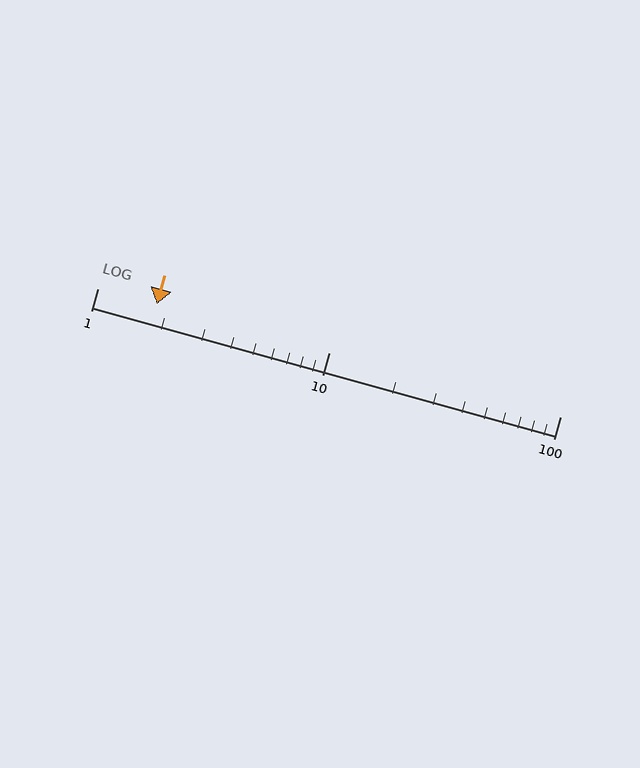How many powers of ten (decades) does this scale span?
The scale spans 2 decades, from 1 to 100.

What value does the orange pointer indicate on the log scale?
The pointer indicates approximately 1.8.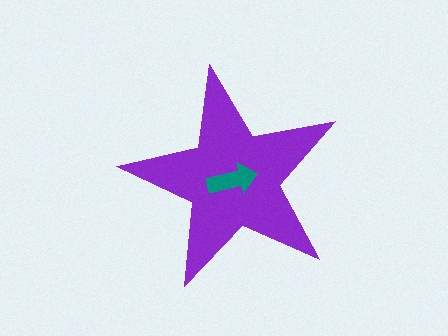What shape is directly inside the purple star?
The teal arrow.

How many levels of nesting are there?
2.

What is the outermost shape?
The purple star.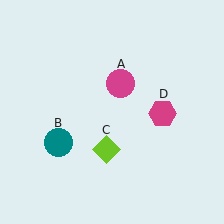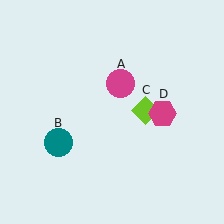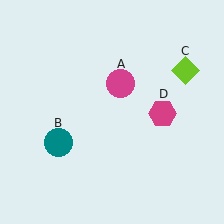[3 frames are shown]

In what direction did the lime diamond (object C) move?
The lime diamond (object C) moved up and to the right.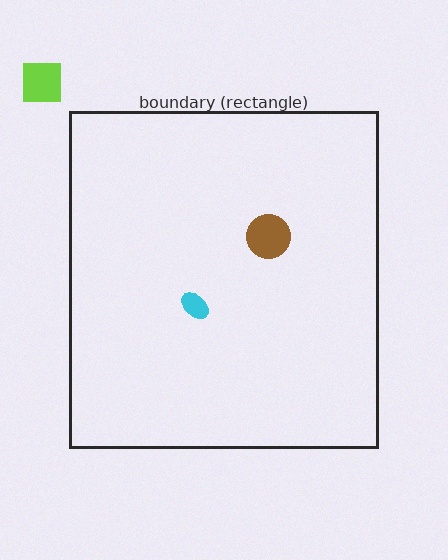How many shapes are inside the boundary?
2 inside, 1 outside.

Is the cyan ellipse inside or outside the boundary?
Inside.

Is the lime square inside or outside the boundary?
Outside.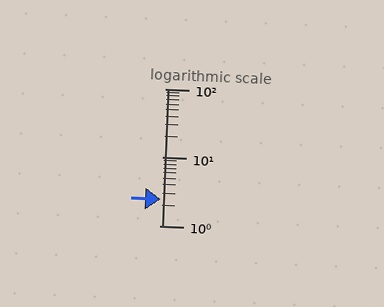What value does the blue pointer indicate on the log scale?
The pointer indicates approximately 2.4.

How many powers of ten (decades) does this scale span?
The scale spans 2 decades, from 1 to 100.